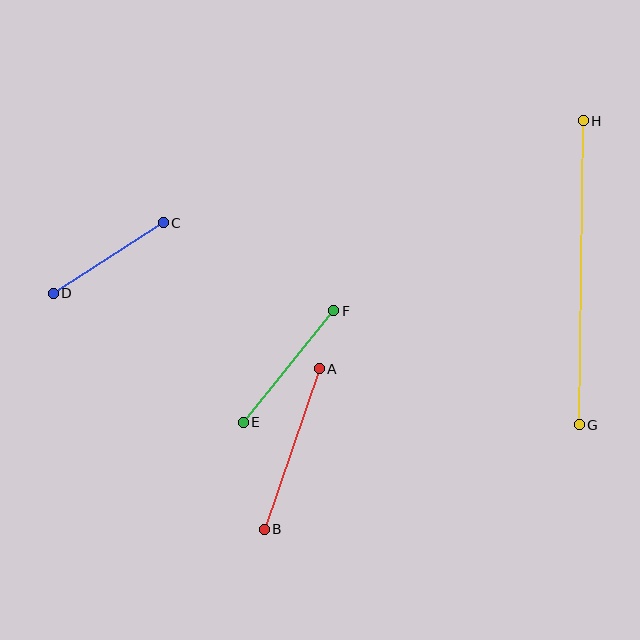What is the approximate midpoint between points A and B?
The midpoint is at approximately (292, 449) pixels.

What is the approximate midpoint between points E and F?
The midpoint is at approximately (288, 366) pixels.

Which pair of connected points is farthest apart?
Points G and H are farthest apart.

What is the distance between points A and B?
The distance is approximately 169 pixels.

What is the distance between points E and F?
The distance is approximately 144 pixels.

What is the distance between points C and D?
The distance is approximately 130 pixels.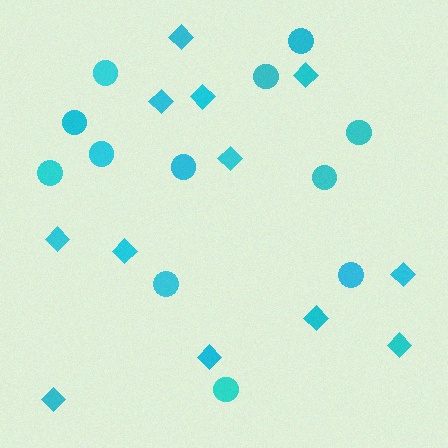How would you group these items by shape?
There are 2 groups: one group of circles (12) and one group of diamonds (12).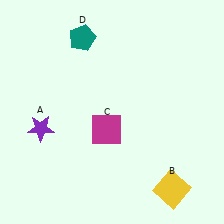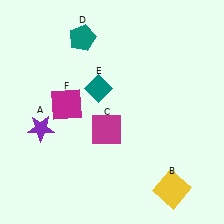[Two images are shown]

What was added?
A teal diamond (E), a magenta square (F) were added in Image 2.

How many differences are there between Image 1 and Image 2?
There are 2 differences between the two images.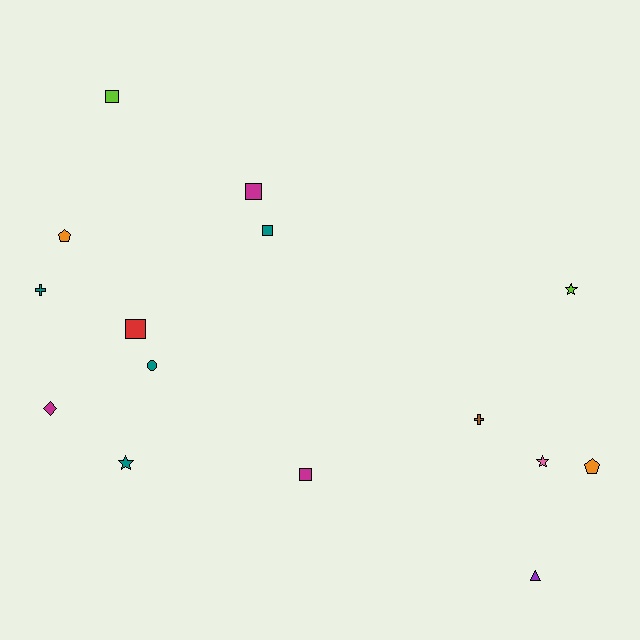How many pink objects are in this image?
There is 1 pink object.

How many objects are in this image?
There are 15 objects.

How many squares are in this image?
There are 5 squares.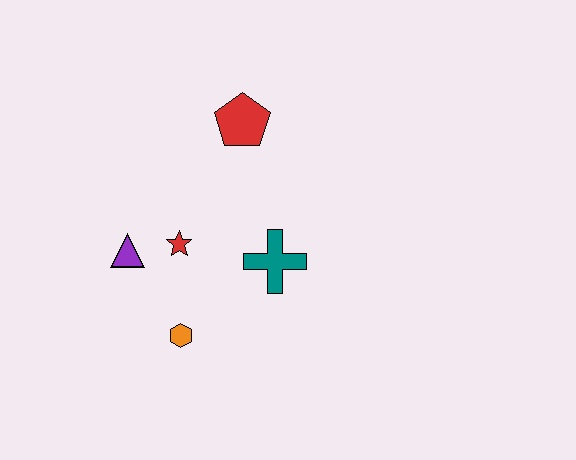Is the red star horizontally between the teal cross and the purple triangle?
Yes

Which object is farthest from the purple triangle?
The red pentagon is farthest from the purple triangle.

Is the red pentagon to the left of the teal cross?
Yes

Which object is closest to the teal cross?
The red star is closest to the teal cross.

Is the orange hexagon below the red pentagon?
Yes